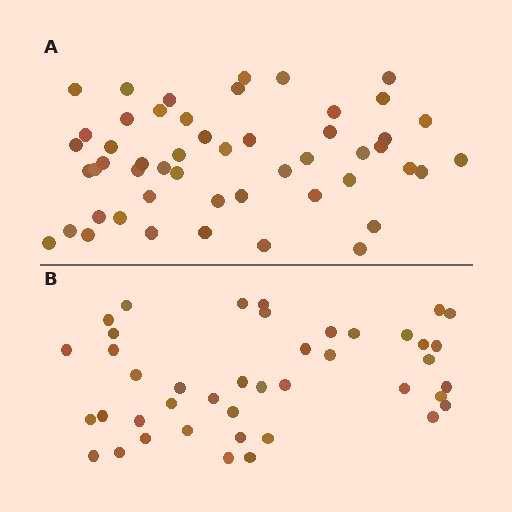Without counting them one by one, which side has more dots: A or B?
Region A (the top region) has more dots.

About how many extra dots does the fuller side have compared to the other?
Region A has roughly 8 or so more dots than region B.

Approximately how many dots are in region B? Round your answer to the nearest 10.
About 40 dots. (The exact count is 42, which rounds to 40.)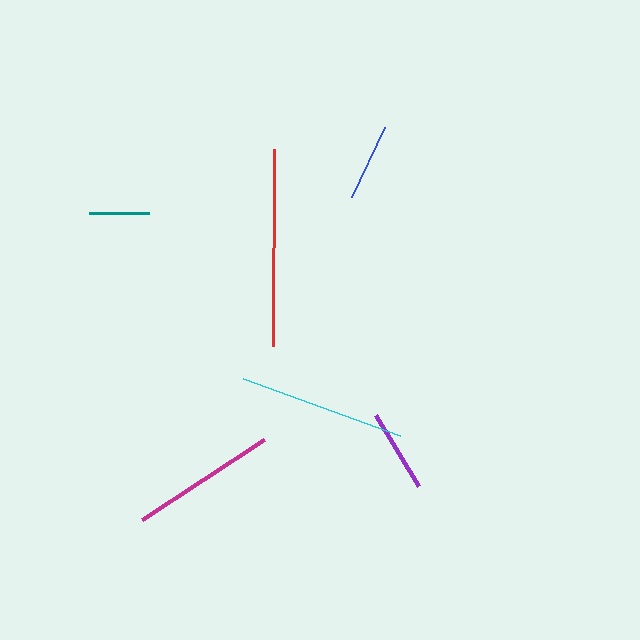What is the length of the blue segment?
The blue segment is approximately 78 pixels long.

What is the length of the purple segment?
The purple segment is approximately 83 pixels long.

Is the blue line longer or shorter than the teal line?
The blue line is longer than the teal line.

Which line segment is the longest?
The red line is the longest at approximately 197 pixels.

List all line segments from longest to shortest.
From longest to shortest: red, cyan, magenta, purple, blue, teal.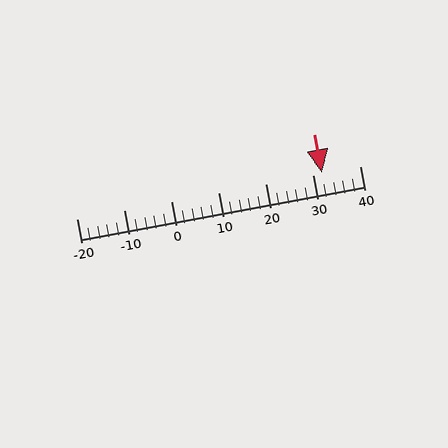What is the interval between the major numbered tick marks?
The major tick marks are spaced 10 units apart.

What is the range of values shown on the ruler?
The ruler shows values from -20 to 40.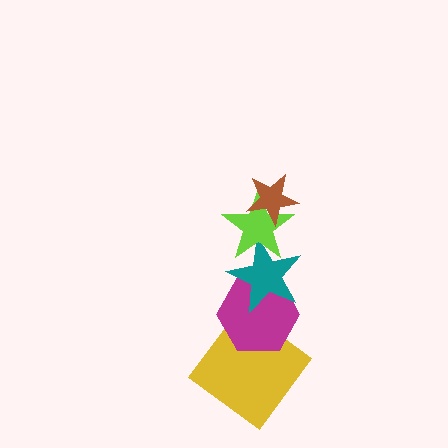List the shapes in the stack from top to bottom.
From top to bottom: the brown star, the lime star, the teal star, the magenta hexagon, the yellow diamond.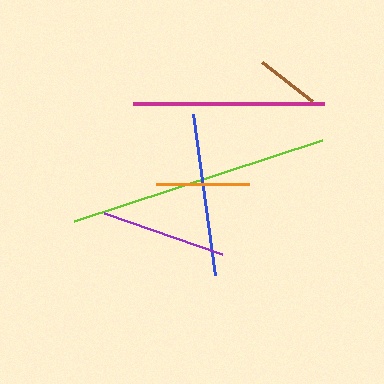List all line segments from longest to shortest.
From longest to shortest: lime, magenta, blue, purple, orange, brown.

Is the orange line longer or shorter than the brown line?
The orange line is longer than the brown line.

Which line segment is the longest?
The lime line is the longest at approximately 261 pixels.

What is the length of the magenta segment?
The magenta segment is approximately 191 pixels long.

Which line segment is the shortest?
The brown line is the shortest at approximately 63 pixels.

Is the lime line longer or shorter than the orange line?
The lime line is longer than the orange line.